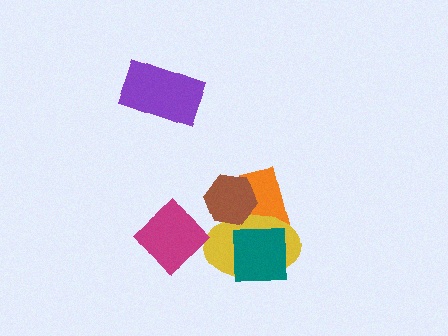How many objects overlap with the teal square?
2 objects overlap with the teal square.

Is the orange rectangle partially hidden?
Yes, it is partially covered by another shape.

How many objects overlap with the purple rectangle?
0 objects overlap with the purple rectangle.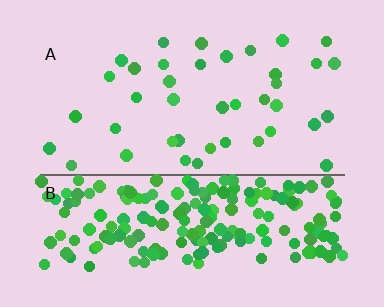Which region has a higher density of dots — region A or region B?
B (the bottom).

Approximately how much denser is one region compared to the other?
Approximately 5.2× — region B over region A.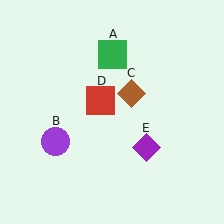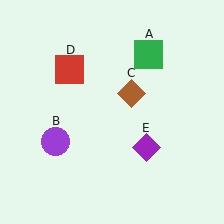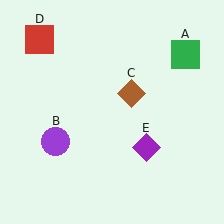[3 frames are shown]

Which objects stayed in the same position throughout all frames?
Purple circle (object B) and brown diamond (object C) and purple diamond (object E) remained stationary.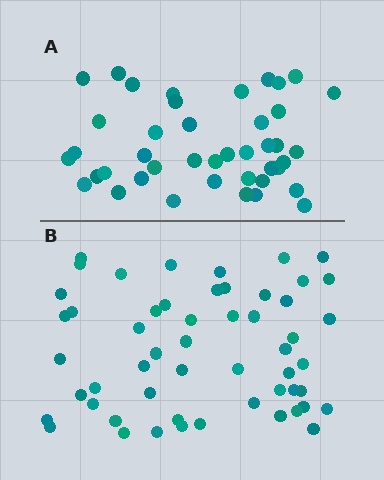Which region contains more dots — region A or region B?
Region B (the bottom region) has more dots.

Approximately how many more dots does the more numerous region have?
Region B has roughly 12 or so more dots than region A.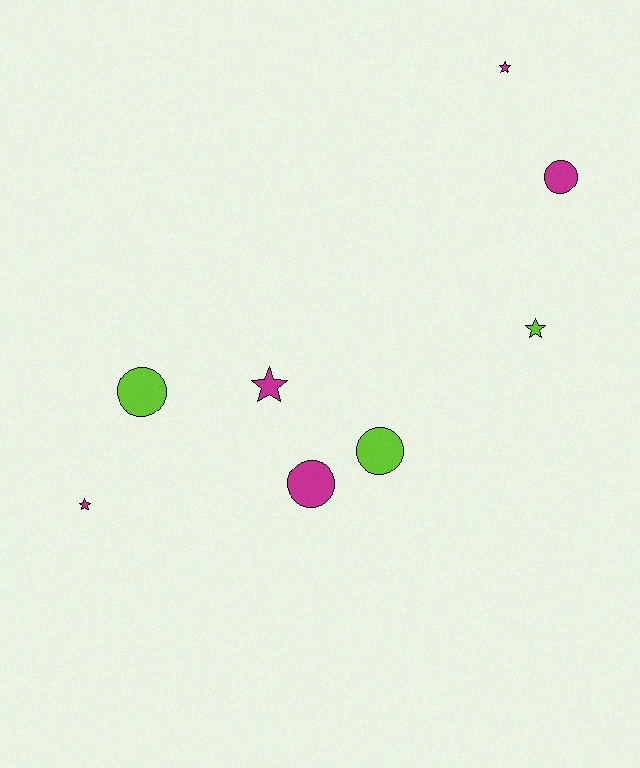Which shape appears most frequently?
Star, with 4 objects.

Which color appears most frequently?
Magenta, with 5 objects.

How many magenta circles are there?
There are 2 magenta circles.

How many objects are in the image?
There are 8 objects.